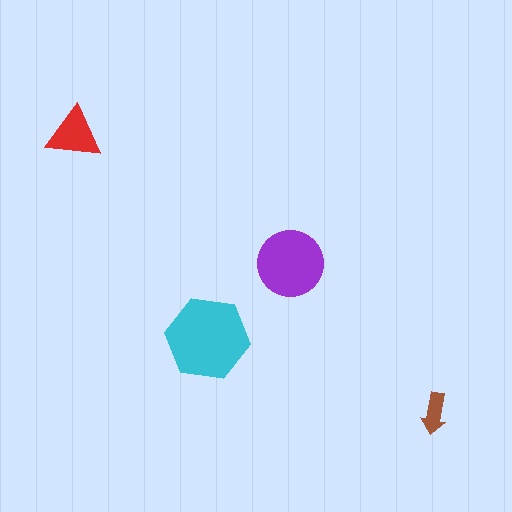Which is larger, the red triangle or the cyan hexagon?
The cyan hexagon.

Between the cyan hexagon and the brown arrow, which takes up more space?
The cyan hexagon.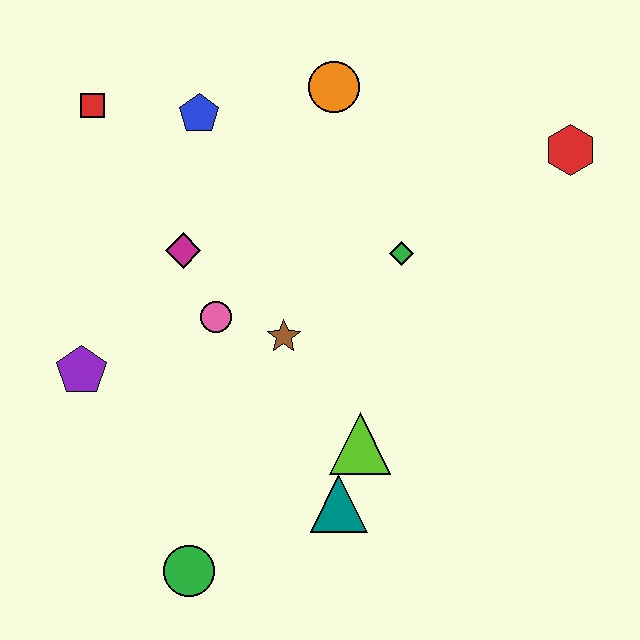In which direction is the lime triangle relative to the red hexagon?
The lime triangle is below the red hexagon.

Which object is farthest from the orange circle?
The green circle is farthest from the orange circle.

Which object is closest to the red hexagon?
The green diamond is closest to the red hexagon.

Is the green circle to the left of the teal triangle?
Yes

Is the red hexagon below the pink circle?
No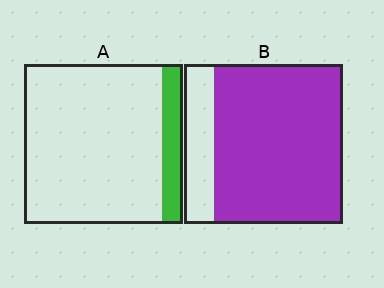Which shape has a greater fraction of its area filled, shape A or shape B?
Shape B.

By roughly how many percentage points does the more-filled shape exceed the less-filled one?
By roughly 70 percentage points (B over A).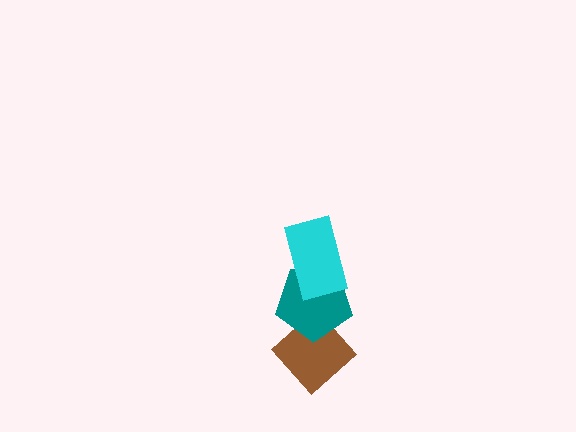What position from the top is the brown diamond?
The brown diamond is 3rd from the top.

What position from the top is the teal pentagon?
The teal pentagon is 2nd from the top.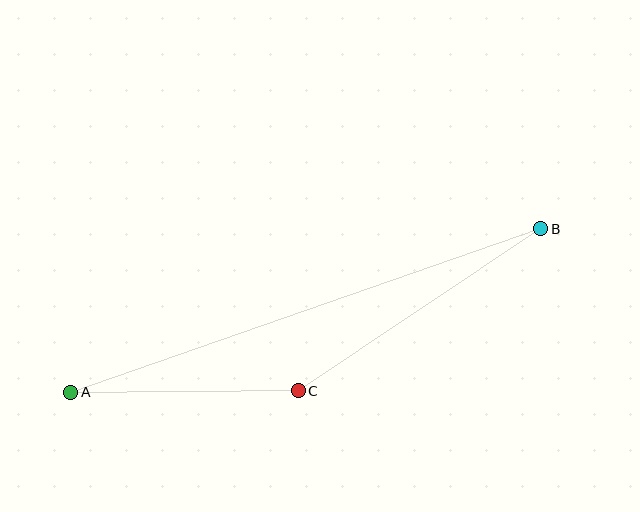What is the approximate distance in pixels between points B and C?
The distance between B and C is approximately 292 pixels.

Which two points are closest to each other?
Points A and C are closest to each other.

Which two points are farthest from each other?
Points A and B are farthest from each other.